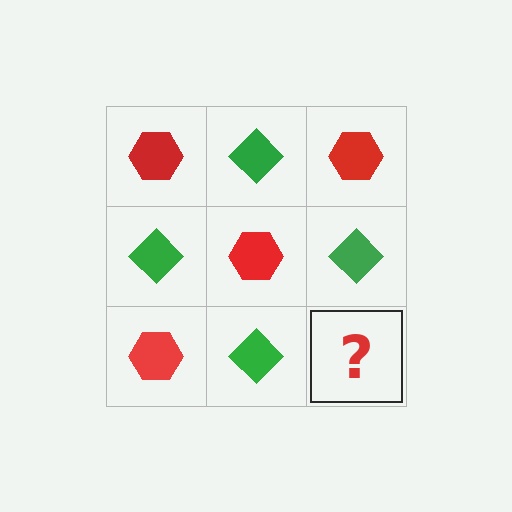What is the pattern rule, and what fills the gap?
The rule is that it alternates red hexagon and green diamond in a checkerboard pattern. The gap should be filled with a red hexagon.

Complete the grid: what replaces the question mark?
The question mark should be replaced with a red hexagon.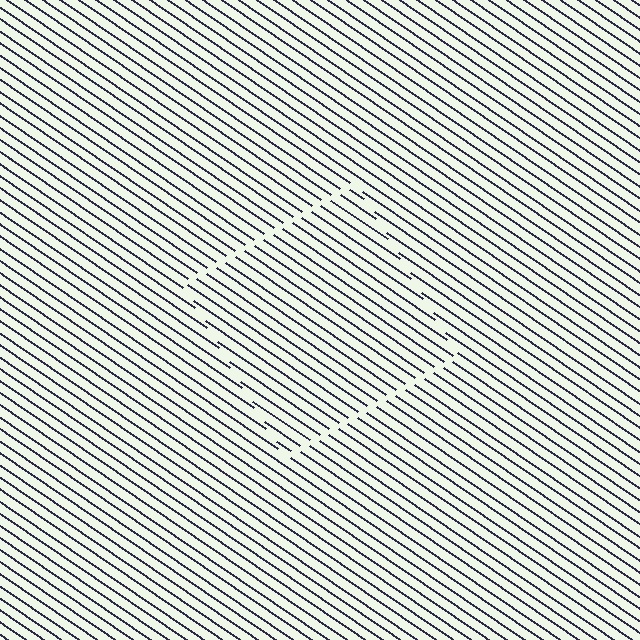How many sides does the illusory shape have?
4 sides — the line-ends trace a square.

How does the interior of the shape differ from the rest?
The interior of the shape contains the same grating, shifted by half a period — the contour is defined by the phase discontinuity where line-ends from the inner and outer gratings abut.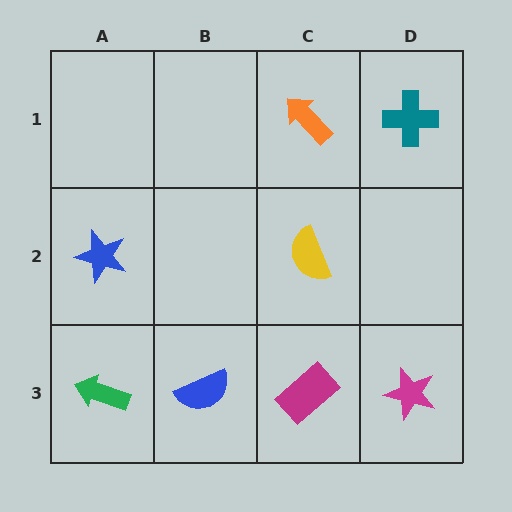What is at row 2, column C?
A yellow semicircle.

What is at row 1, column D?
A teal cross.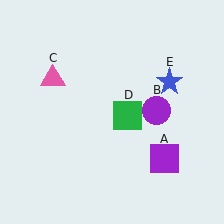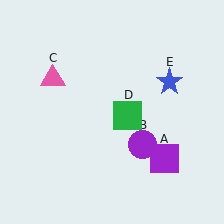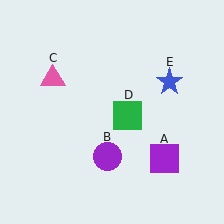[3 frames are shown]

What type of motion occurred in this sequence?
The purple circle (object B) rotated clockwise around the center of the scene.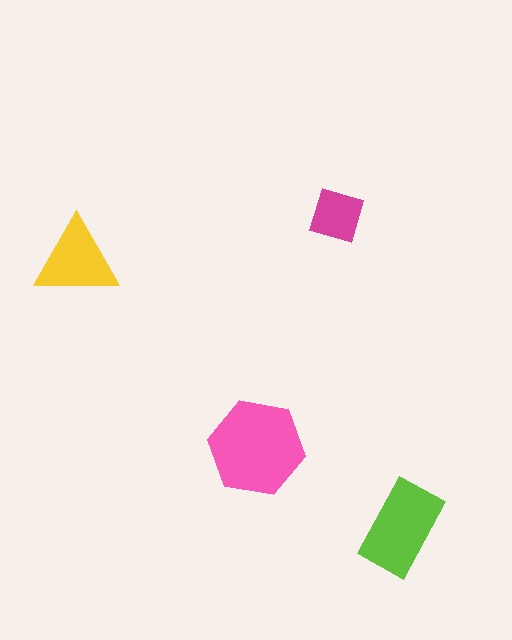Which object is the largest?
The pink hexagon.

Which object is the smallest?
The magenta square.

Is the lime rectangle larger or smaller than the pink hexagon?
Smaller.